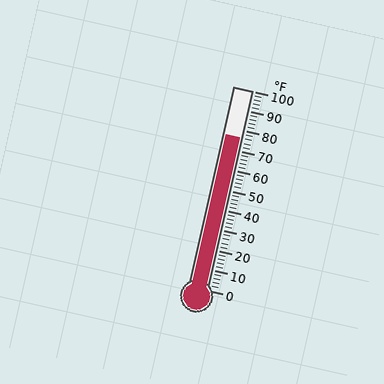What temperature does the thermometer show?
The thermometer shows approximately 76°F.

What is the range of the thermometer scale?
The thermometer scale ranges from 0°F to 100°F.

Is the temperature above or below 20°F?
The temperature is above 20°F.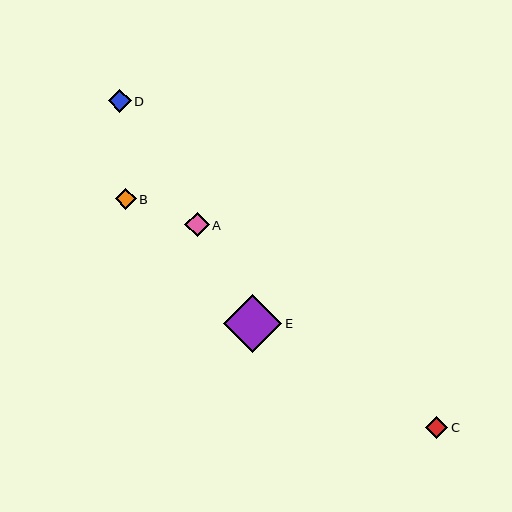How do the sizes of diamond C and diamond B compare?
Diamond C and diamond B are approximately the same size.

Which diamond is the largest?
Diamond E is the largest with a size of approximately 58 pixels.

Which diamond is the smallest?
Diamond B is the smallest with a size of approximately 21 pixels.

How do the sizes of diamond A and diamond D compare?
Diamond A and diamond D are approximately the same size.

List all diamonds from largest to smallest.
From largest to smallest: E, A, D, C, B.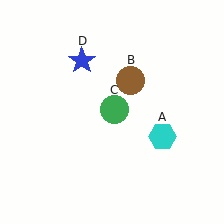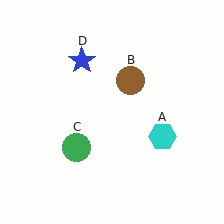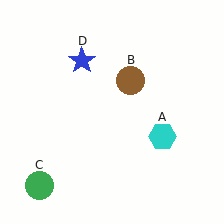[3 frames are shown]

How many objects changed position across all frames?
1 object changed position: green circle (object C).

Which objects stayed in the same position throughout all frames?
Cyan hexagon (object A) and brown circle (object B) and blue star (object D) remained stationary.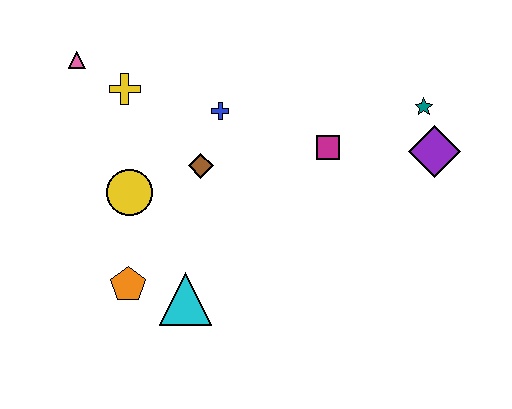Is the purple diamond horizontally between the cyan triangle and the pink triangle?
No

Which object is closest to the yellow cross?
The pink triangle is closest to the yellow cross.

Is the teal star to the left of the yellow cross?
No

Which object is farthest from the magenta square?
The pink triangle is farthest from the magenta square.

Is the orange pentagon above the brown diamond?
No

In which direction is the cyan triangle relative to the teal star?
The cyan triangle is to the left of the teal star.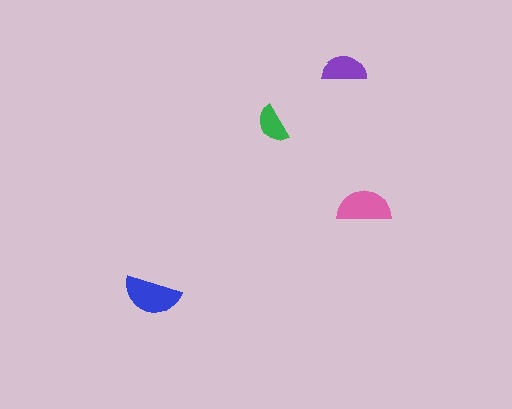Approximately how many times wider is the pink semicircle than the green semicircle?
About 1.5 times wider.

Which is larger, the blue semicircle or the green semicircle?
The blue one.